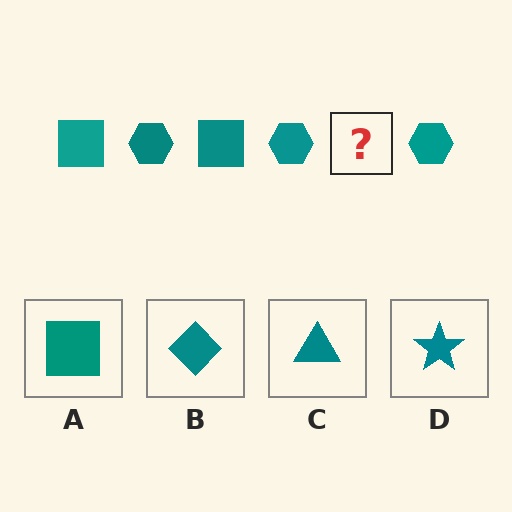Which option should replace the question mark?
Option A.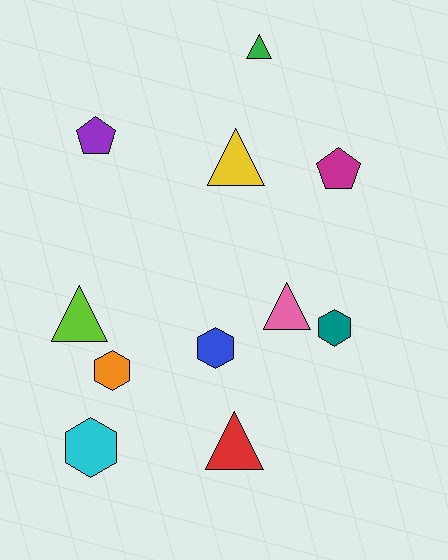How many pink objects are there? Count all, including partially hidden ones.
There is 1 pink object.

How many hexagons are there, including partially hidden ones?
There are 4 hexagons.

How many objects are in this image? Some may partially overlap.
There are 11 objects.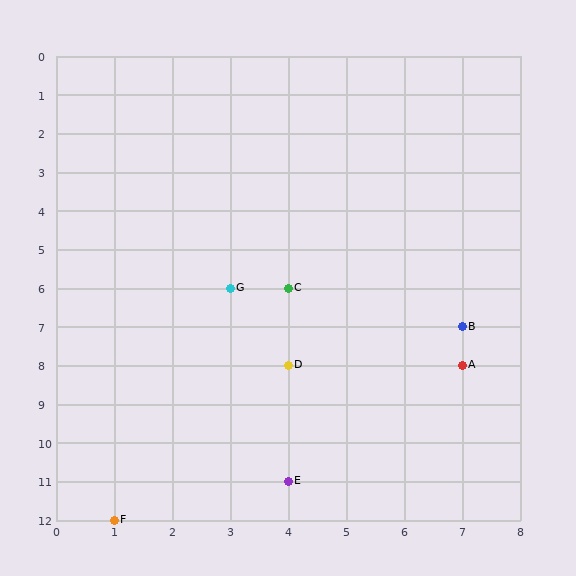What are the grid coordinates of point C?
Point C is at grid coordinates (4, 6).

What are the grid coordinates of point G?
Point G is at grid coordinates (3, 6).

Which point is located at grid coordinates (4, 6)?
Point C is at (4, 6).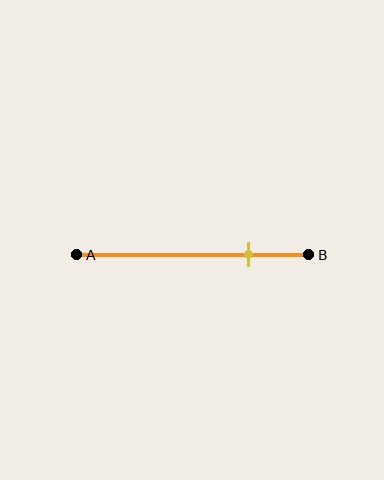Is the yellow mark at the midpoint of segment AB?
No, the mark is at about 75% from A, not at the 50% midpoint.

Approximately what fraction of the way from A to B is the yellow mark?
The yellow mark is approximately 75% of the way from A to B.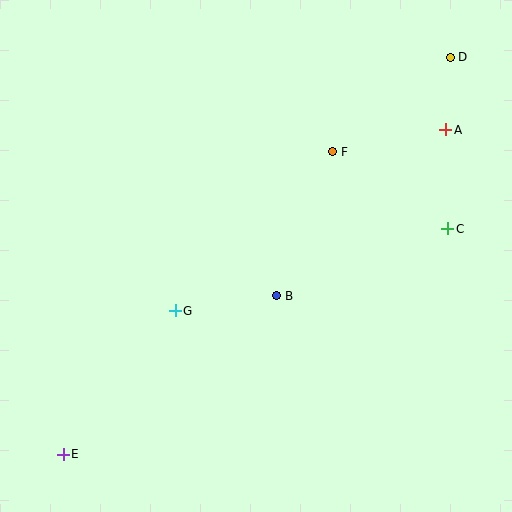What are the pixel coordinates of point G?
Point G is at (175, 311).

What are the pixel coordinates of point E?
Point E is at (63, 454).